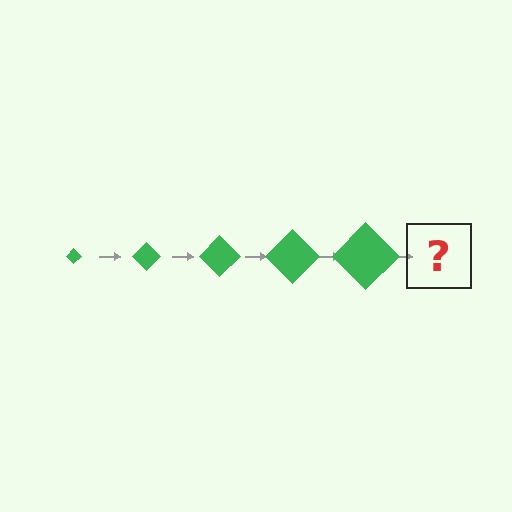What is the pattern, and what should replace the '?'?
The pattern is that the diamond gets progressively larger each step. The '?' should be a green diamond, larger than the previous one.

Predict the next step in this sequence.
The next step is a green diamond, larger than the previous one.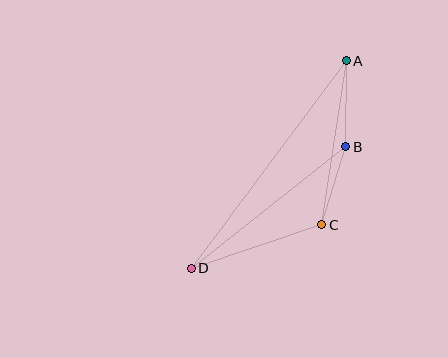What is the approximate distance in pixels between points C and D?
The distance between C and D is approximately 137 pixels.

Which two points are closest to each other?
Points B and C are closest to each other.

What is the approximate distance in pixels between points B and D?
The distance between B and D is approximately 197 pixels.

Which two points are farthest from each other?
Points A and D are farthest from each other.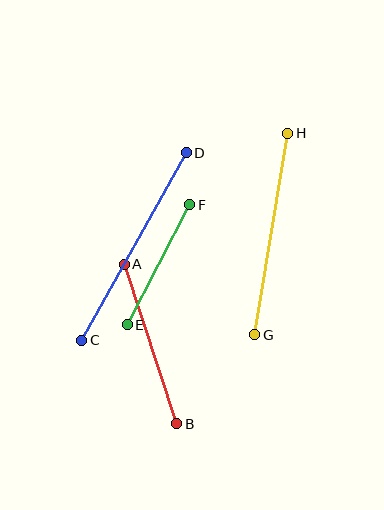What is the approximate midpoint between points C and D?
The midpoint is at approximately (134, 246) pixels.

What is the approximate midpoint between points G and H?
The midpoint is at approximately (271, 234) pixels.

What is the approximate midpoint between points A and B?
The midpoint is at approximately (151, 344) pixels.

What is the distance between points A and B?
The distance is approximately 168 pixels.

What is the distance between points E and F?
The distance is approximately 135 pixels.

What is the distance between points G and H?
The distance is approximately 204 pixels.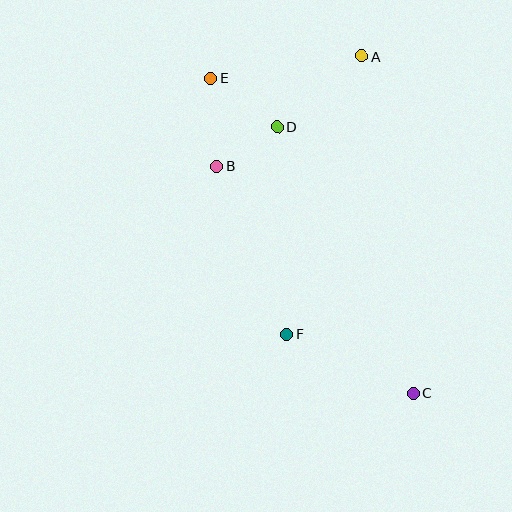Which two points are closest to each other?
Points B and D are closest to each other.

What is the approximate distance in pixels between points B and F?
The distance between B and F is approximately 182 pixels.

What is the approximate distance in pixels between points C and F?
The distance between C and F is approximately 139 pixels.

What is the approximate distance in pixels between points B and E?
The distance between B and E is approximately 89 pixels.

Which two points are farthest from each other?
Points C and E are farthest from each other.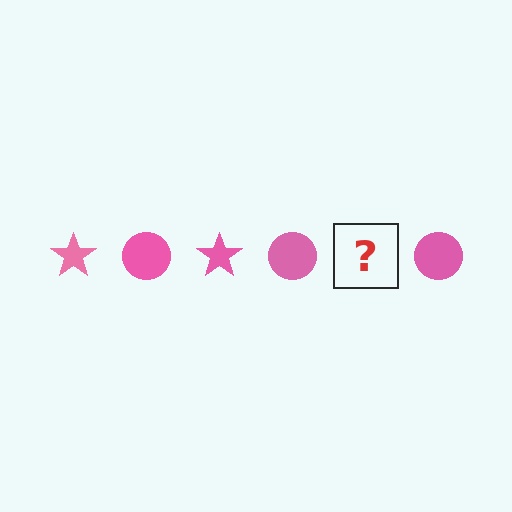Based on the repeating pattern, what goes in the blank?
The blank should be a pink star.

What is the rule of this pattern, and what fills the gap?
The rule is that the pattern cycles through star, circle shapes in pink. The gap should be filled with a pink star.